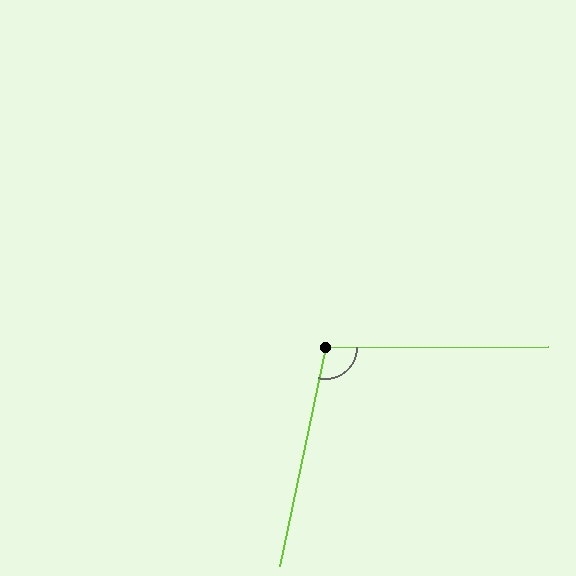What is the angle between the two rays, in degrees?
Approximately 102 degrees.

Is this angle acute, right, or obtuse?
It is obtuse.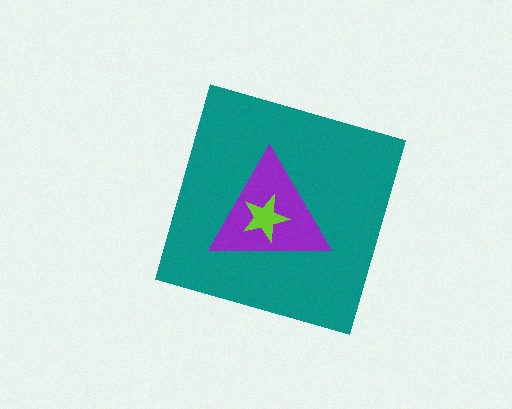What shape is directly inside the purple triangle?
The lime star.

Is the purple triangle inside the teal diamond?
Yes.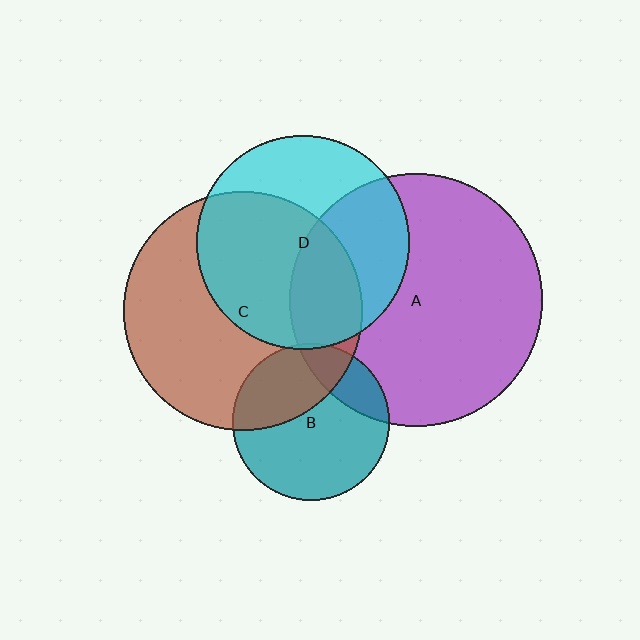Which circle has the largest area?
Circle A (purple).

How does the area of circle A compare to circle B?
Approximately 2.6 times.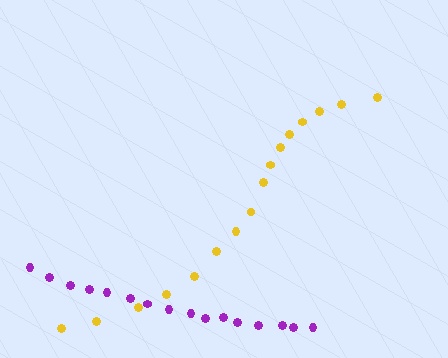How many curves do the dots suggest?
There are 2 distinct paths.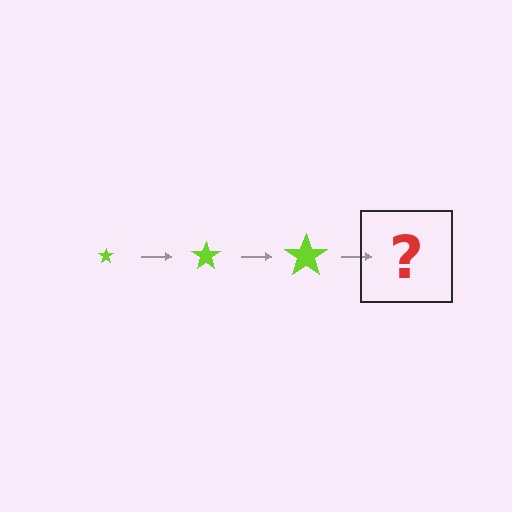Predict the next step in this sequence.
The next step is a lime star, larger than the previous one.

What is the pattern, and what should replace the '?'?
The pattern is that the star gets progressively larger each step. The '?' should be a lime star, larger than the previous one.